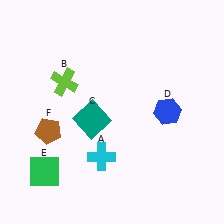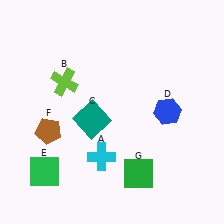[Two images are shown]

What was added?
A green square (G) was added in Image 2.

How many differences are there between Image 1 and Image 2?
There is 1 difference between the two images.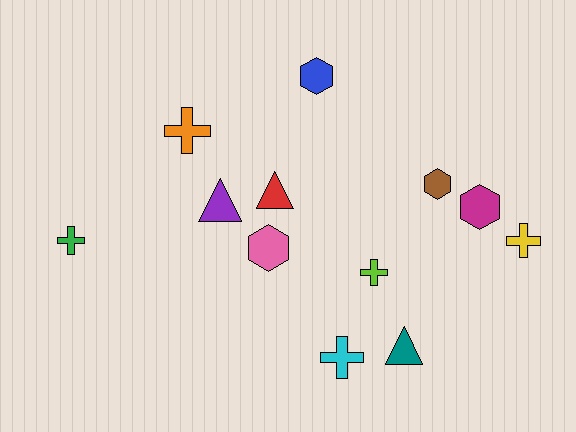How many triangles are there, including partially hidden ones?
There are 3 triangles.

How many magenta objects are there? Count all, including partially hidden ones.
There is 1 magenta object.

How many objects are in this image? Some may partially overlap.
There are 12 objects.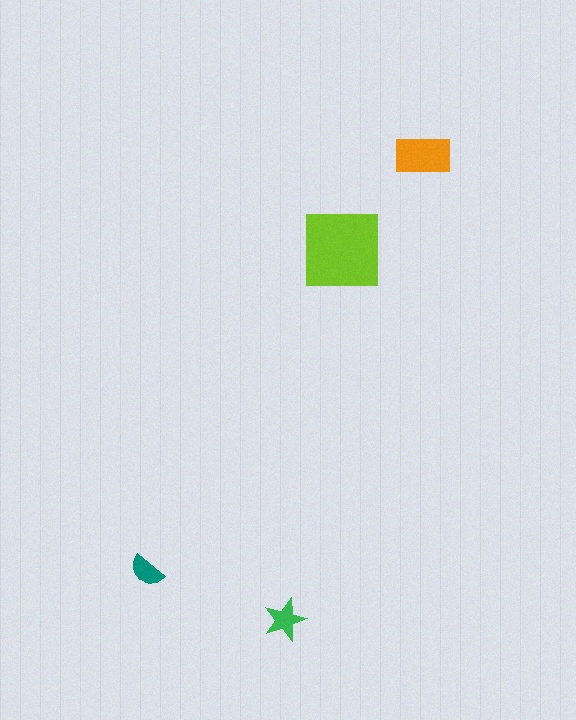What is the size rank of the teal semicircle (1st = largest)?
4th.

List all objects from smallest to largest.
The teal semicircle, the green star, the orange rectangle, the lime square.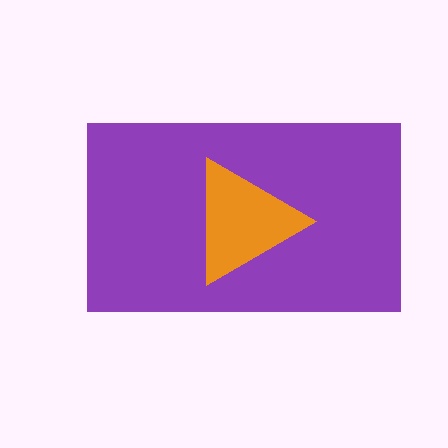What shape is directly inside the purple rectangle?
The orange triangle.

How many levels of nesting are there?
2.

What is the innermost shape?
The orange triangle.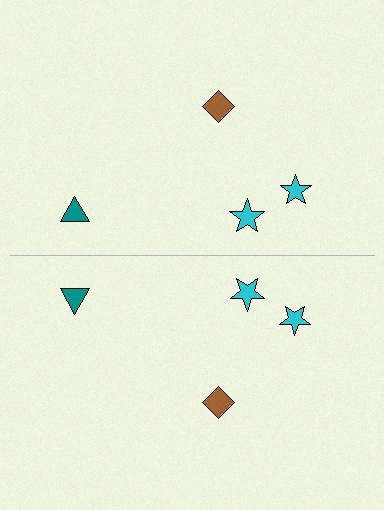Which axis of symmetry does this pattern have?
The pattern has a horizontal axis of symmetry running through the center of the image.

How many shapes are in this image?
There are 8 shapes in this image.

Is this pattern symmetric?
Yes, this pattern has bilateral (reflection) symmetry.